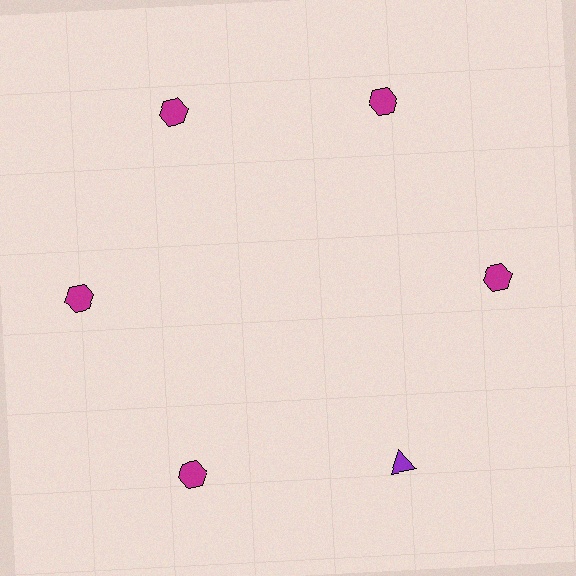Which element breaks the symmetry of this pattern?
The purple triangle at roughly the 5 o'clock position breaks the symmetry. All other shapes are magenta hexagons.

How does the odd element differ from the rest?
It differs in both color (purple instead of magenta) and shape (triangle instead of hexagon).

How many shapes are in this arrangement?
There are 6 shapes arranged in a ring pattern.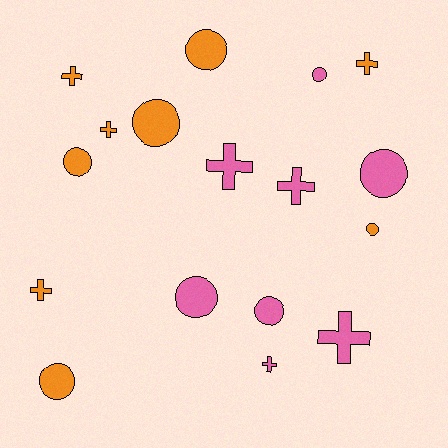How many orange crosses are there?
There are 4 orange crosses.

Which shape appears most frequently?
Circle, with 9 objects.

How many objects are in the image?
There are 17 objects.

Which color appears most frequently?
Orange, with 9 objects.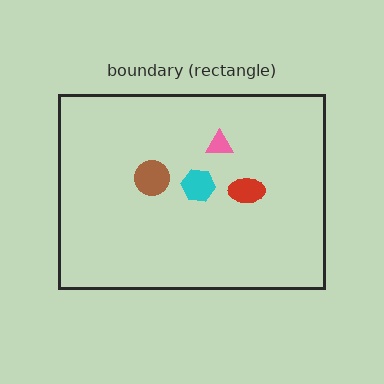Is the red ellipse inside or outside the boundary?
Inside.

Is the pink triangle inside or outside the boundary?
Inside.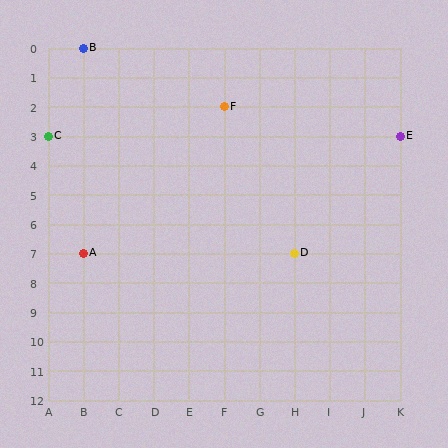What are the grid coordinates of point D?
Point D is at grid coordinates (H, 7).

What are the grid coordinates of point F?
Point F is at grid coordinates (F, 2).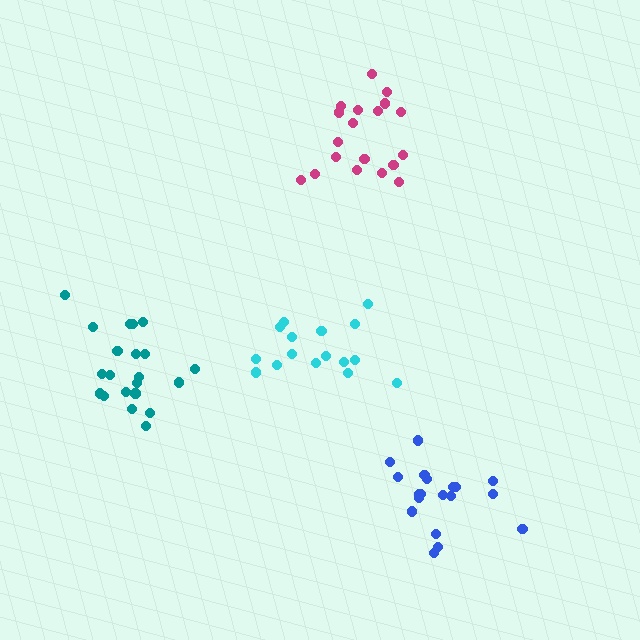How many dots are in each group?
Group 1: 21 dots, Group 2: 19 dots, Group 3: 19 dots, Group 4: 16 dots (75 total).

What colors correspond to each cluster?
The clusters are colored: teal, magenta, blue, cyan.